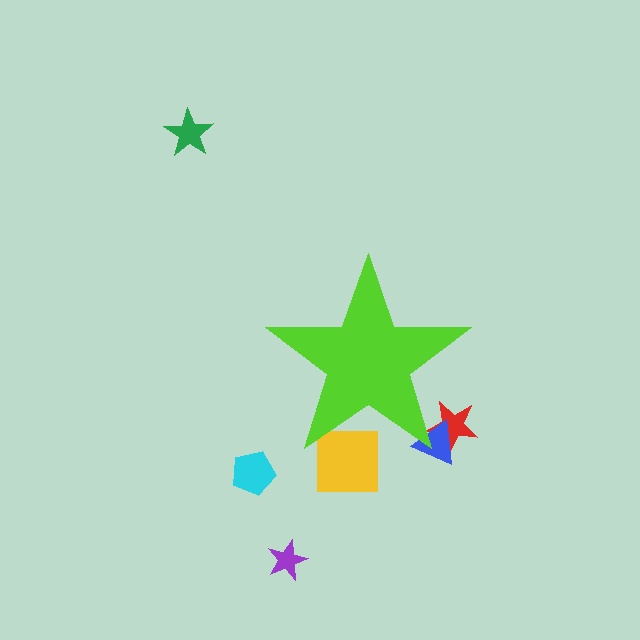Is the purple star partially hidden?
No, the purple star is fully visible.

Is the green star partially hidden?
No, the green star is fully visible.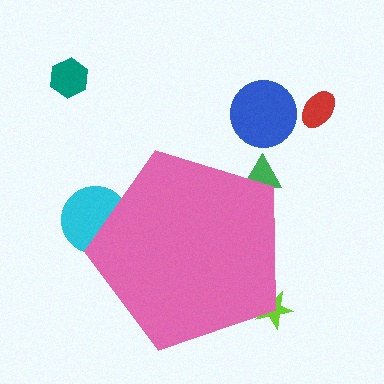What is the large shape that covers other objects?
A pink pentagon.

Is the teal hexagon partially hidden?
No, the teal hexagon is fully visible.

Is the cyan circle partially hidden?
Yes, the cyan circle is partially hidden behind the pink pentagon.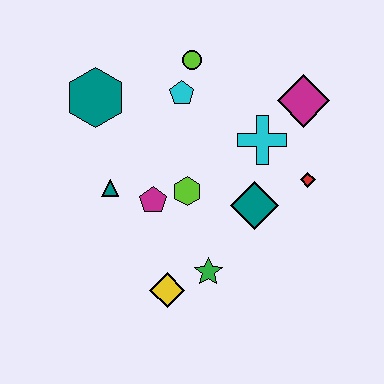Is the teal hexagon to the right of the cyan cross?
No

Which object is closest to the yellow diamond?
The green star is closest to the yellow diamond.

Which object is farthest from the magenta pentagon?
The magenta diamond is farthest from the magenta pentagon.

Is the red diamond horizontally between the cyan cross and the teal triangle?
No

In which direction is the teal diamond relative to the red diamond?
The teal diamond is to the left of the red diamond.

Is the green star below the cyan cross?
Yes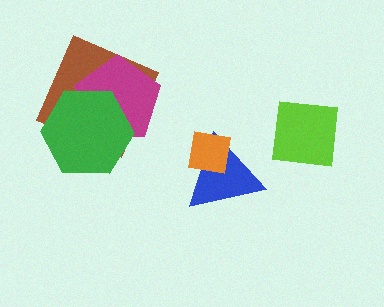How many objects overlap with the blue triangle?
1 object overlaps with the blue triangle.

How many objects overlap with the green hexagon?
2 objects overlap with the green hexagon.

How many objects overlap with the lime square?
0 objects overlap with the lime square.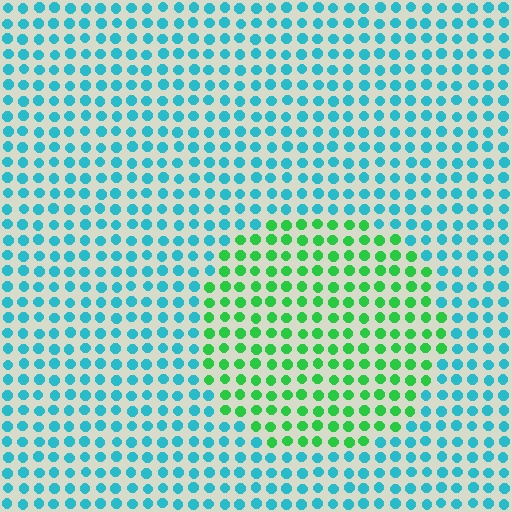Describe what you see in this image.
The image is filled with small cyan elements in a uniform arrangement. A circle-shaped region is visible where the elements are tinted to a slightly different hue, forming a subtle color boundary.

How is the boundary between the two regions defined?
The boundary is defined purely by a slight shift in hue (about 56 degrees). Spacing, size, and orientation are identical on both sides.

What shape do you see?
I see a circle.